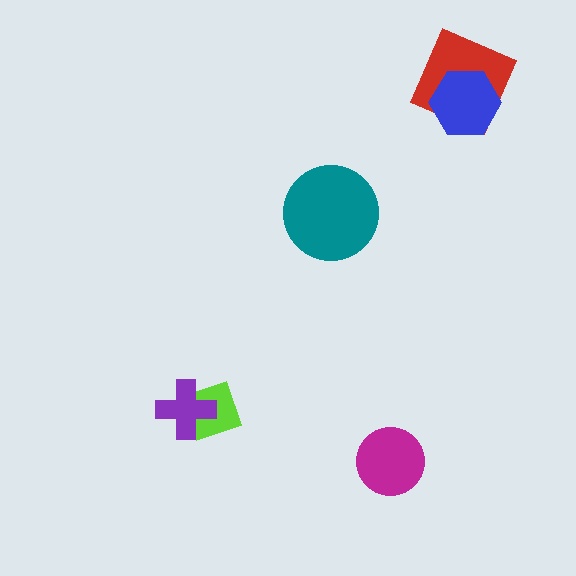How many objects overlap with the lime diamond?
1 object overlaps with the lime diamond.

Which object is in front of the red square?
The blue hexagon is in front of the red square.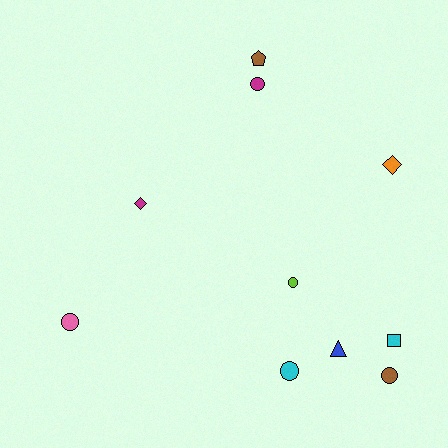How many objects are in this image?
There are 10 objects.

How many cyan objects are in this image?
There are 2 cyan objects.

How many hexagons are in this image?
There are no hexagons.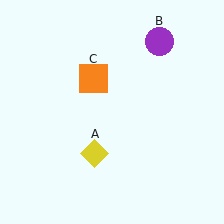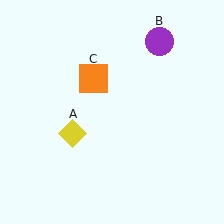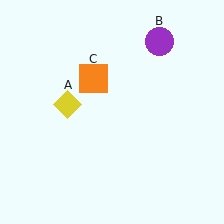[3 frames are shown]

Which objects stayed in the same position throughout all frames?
Purple circle (object B) and orange square (object C) remained stationary.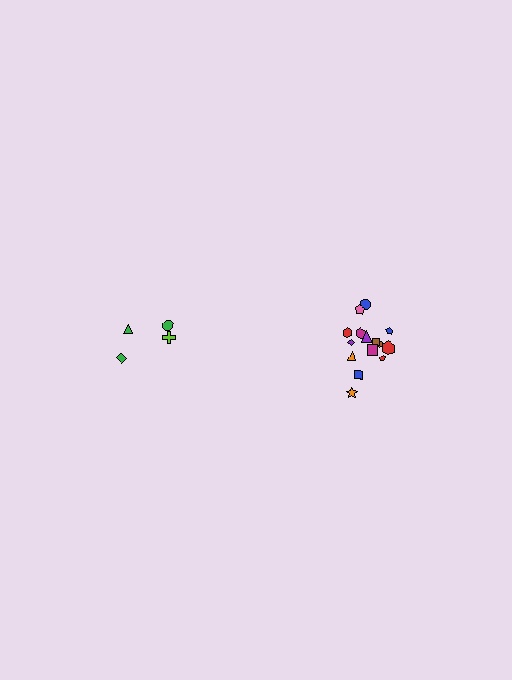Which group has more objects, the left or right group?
The right group.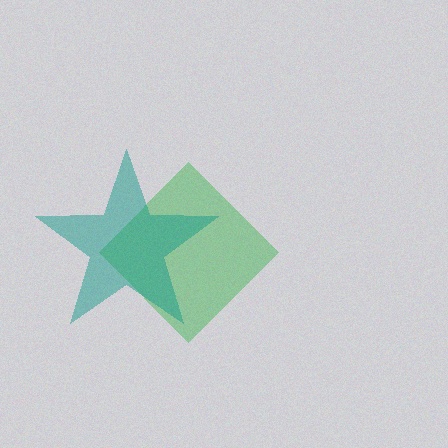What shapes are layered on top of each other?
The layered shapes are: a green diamond, a teal star.